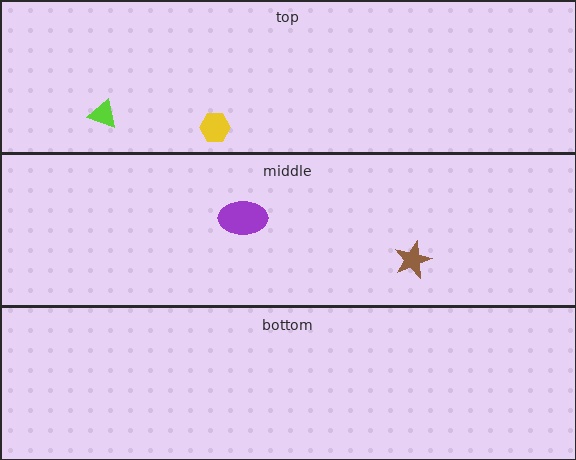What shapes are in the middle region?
The brown star, the purple ellipse.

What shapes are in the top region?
The lime triangle, the yellow hexagon.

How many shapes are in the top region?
2.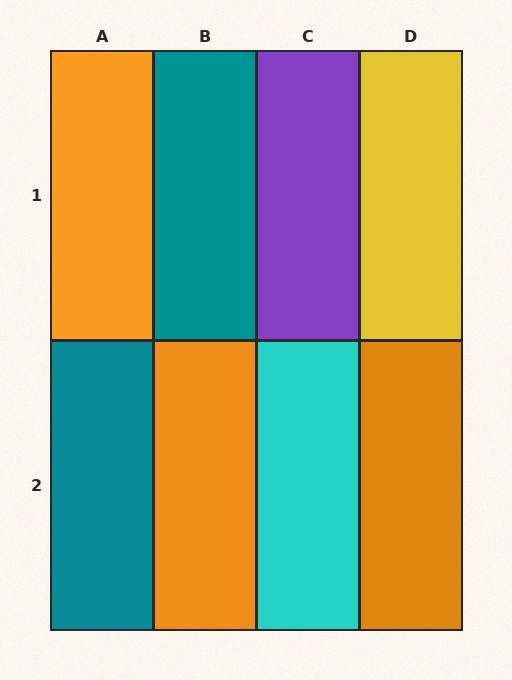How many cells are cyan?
1 cell is cyan.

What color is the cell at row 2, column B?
Orange.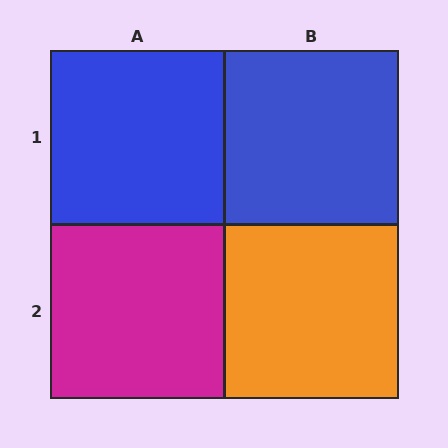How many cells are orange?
1 cell is orange.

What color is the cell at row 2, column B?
Orange.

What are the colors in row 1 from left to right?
Blue, blue.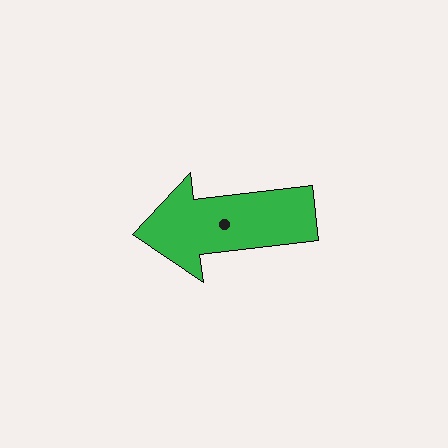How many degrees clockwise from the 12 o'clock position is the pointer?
Approximately 263 degrees.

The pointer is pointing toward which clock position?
Roughly 9 o'clock.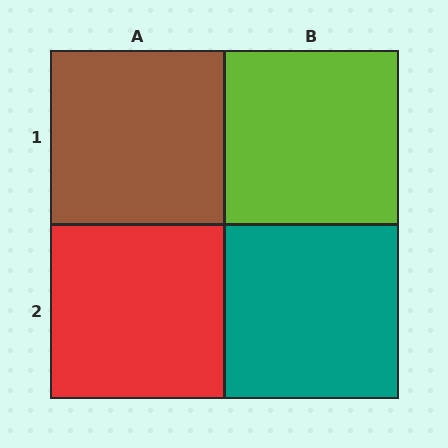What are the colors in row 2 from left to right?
Red, teal.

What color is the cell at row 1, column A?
Brown.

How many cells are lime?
1 cell is lime.